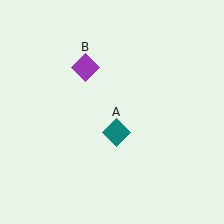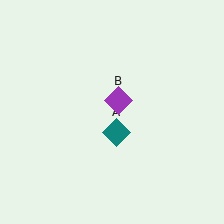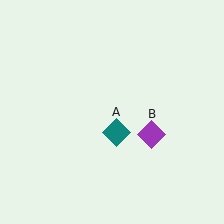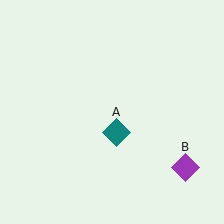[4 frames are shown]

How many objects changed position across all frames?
1 object changed position: purple diamond (object B).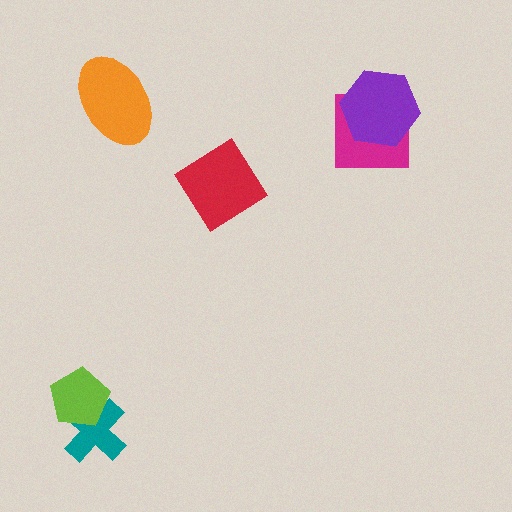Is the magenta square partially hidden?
Yes, it is partially covered by another shape.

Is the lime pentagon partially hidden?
No, no other shape covers it.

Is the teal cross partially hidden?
Yes, it is partially covered by another shape.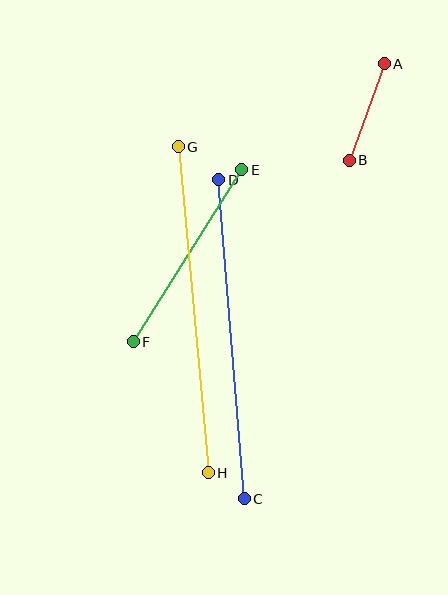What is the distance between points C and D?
The distance is approximately 320 pixels.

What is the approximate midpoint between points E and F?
The midpoint is at approximately (188, 256) pixels.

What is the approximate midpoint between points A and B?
The midpoint is at approximately (367, 112) pixels.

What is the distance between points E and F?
The distance is approximately 204 pixels.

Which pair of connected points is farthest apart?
Points G and H are farthest apart.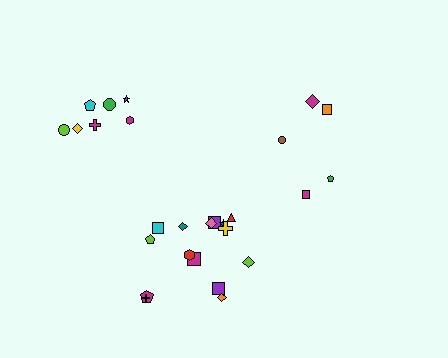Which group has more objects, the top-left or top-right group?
The top-left group.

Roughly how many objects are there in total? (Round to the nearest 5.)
Roughly 25 objects in total.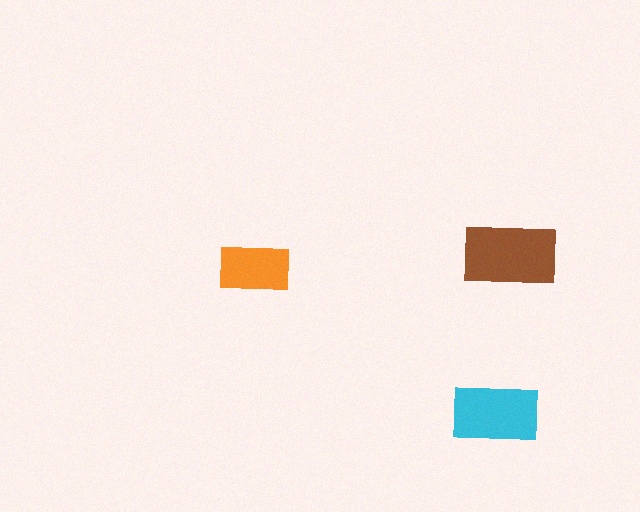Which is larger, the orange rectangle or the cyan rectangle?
The cyan one.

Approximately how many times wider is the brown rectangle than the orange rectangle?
About 1.5 times wider.